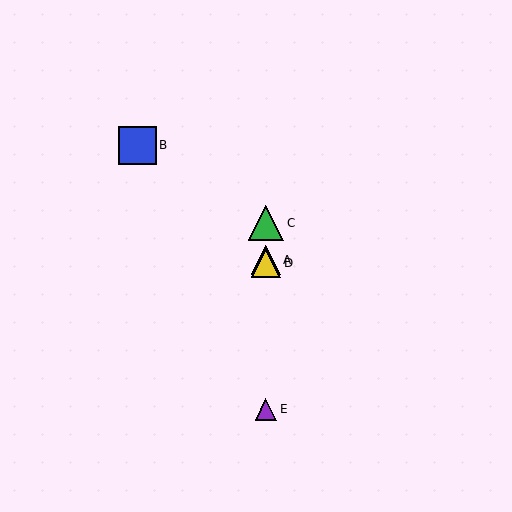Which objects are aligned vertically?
Objects A, C, D, E are aligned vertically.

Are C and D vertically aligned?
Yes, both are at x≈266.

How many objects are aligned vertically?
4 objects (A, C, D, E) are aligned vertically.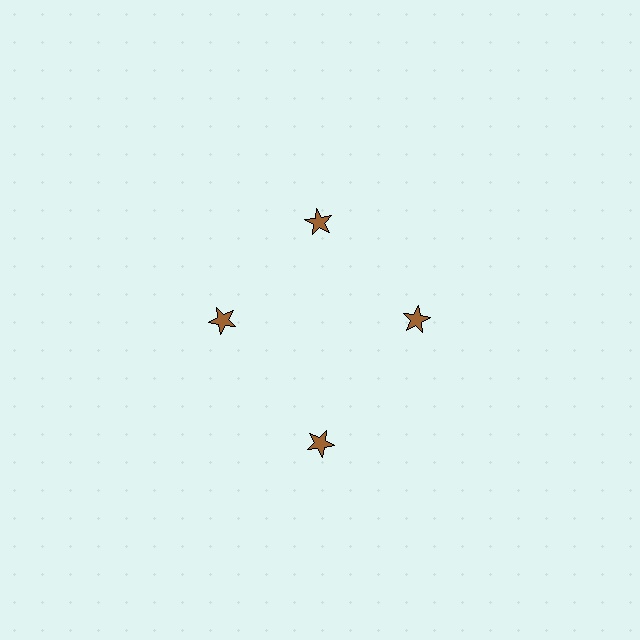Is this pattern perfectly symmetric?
No. The 4 brown stars are arranged in a ring, but one element near the 6 o'clock position is pushed outward from the center, breaking the 4-fold rotational symmetry.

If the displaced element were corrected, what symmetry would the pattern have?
It would have 4-fold rotational symmetry — the pattern would map onto itself every 90 degrees.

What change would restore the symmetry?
The symmetry would be restored by moving it inward, back onto the ring so that all 4 stars sit at equal angles and equal distance from the center.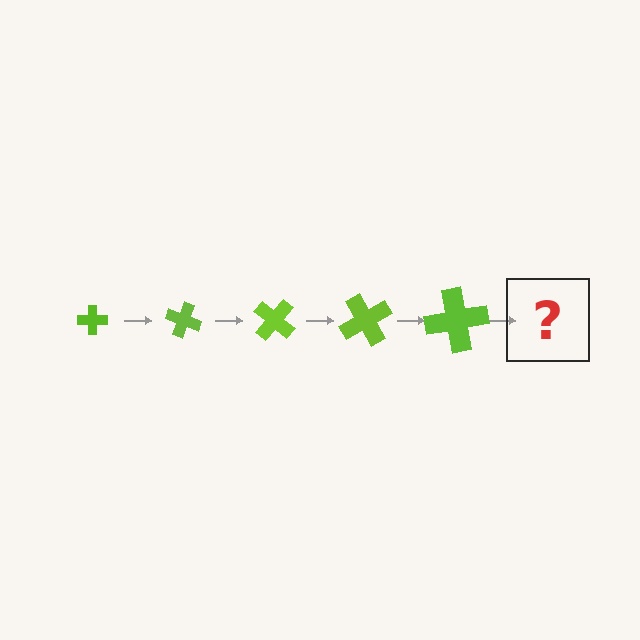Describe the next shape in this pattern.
It should be a cross, larger than the previous one and rotated 100 degrees from the start.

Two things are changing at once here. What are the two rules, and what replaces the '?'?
The two rules are that the cross grows larger each step and it rotates 20 degrees each step. The '?' should be a cross, larger than the previous one and rotated 100 degrees from the start.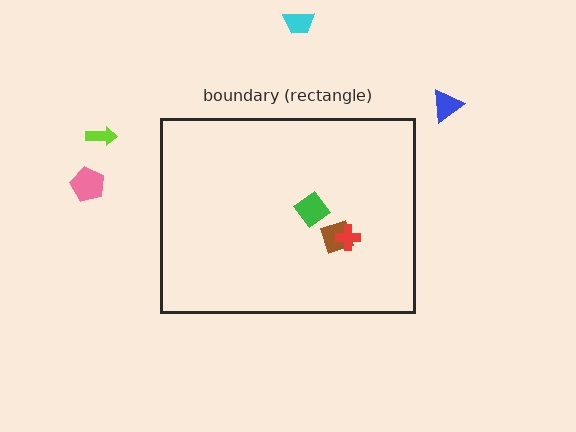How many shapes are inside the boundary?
3 inside, 4 outside.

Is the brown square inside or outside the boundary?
Inside.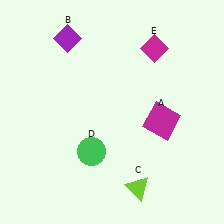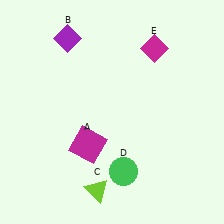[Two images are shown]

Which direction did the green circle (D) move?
The green circle (D) moved right.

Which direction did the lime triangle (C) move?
The lime triangle (C) moved left.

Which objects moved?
The objects that moved are: the magenta square (A), the lime triangle (C), the green circle (D).